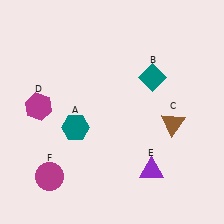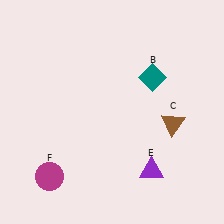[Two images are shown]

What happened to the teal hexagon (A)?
The teal hexagon (A) was removed in Image 2. It was in the bottom-left area of Image 1.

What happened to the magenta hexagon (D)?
The magenta hexagon (D) was removed in Image 2. It was in the top-left area of Image 1.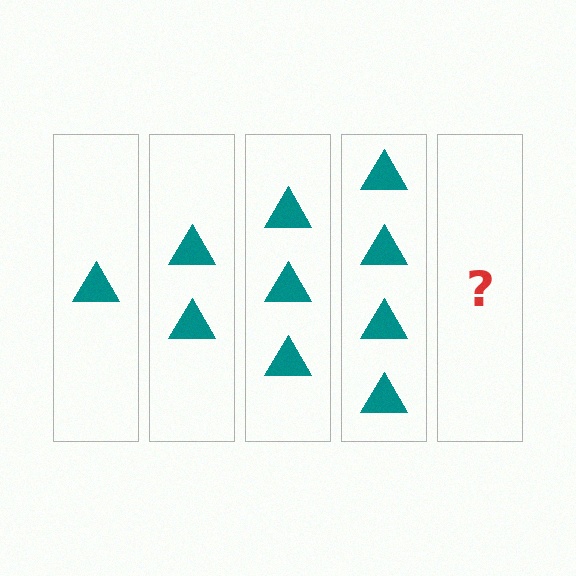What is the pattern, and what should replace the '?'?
The pattern is that each step adds one more triangle. The '?' should be 5 triangles.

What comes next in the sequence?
The next element should be 5 triangles.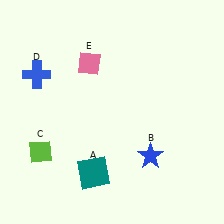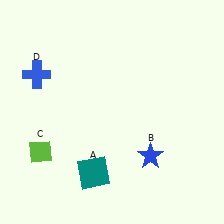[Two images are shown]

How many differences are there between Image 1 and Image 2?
There is 1 difference between the two images.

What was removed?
The pink diamond (E) was removed in Image 2.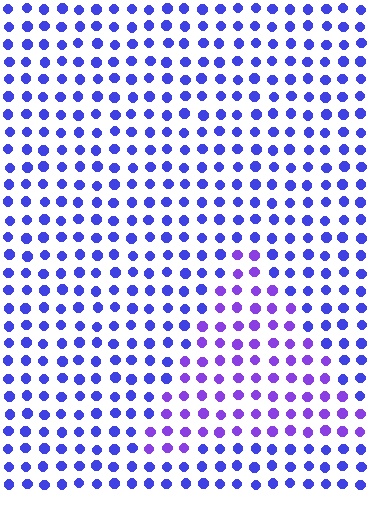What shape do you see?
I see a triangle.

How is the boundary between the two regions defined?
The boundary is defined purely by a slight shift in hue (about 29 degrees). Spacing, size, and orientation are identical on both sides.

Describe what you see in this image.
The image is filled with small blue elements in a uniform arrangement. A triangle-shaped region is visible where the elements are tinted to a slightly different hue, forming a subtle color boundary.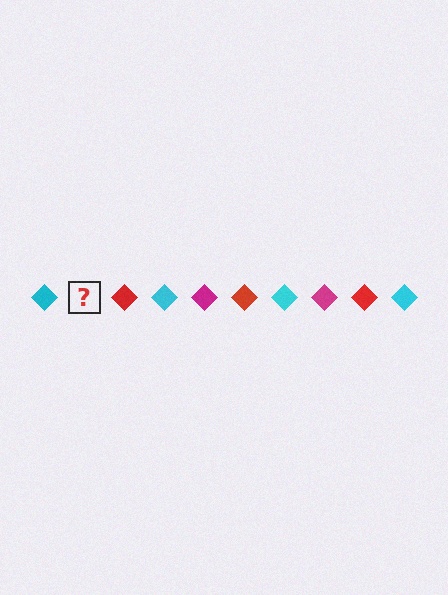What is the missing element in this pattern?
The missing element is a magenta diamond.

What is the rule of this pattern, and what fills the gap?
The rule is that the pattern cycles through cyan, magenta, red diamonds. The gap should be filled with a magenta diamond.